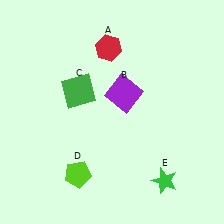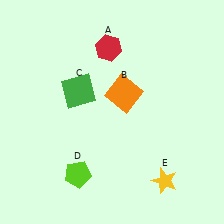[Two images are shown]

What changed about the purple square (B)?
In Image 1, B is purple. In Image 2, it changed to orange.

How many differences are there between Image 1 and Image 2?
There are 2 differences between the two images.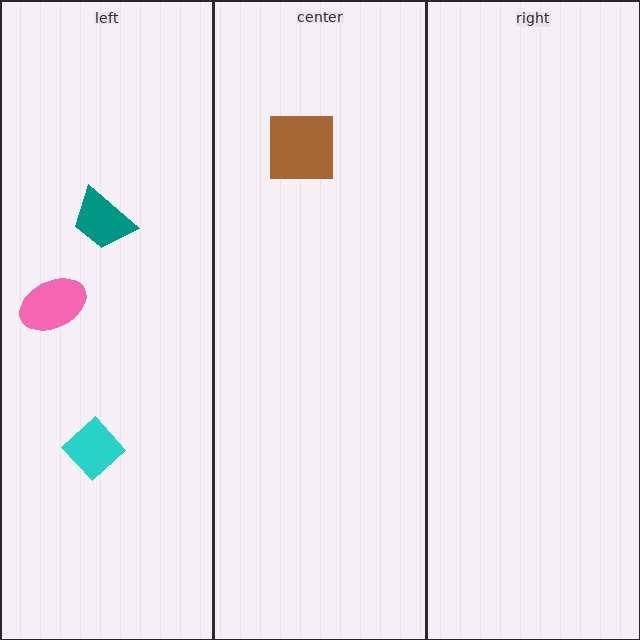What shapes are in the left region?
The teal trapezoid, the cyan diamond, the pink ellipse.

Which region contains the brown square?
The center region.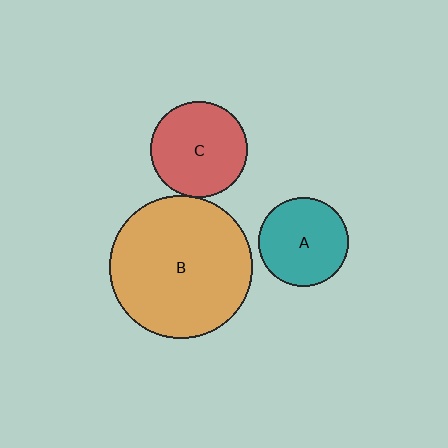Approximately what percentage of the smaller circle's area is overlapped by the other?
Approximately 5%.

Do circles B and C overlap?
Yes.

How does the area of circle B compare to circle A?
Approximately 2.5 times.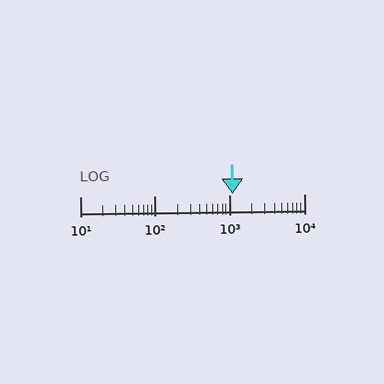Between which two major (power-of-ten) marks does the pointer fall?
The pointer is between 1000 and 10000.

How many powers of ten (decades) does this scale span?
The scale spans 3 decades, from 10 to 10000.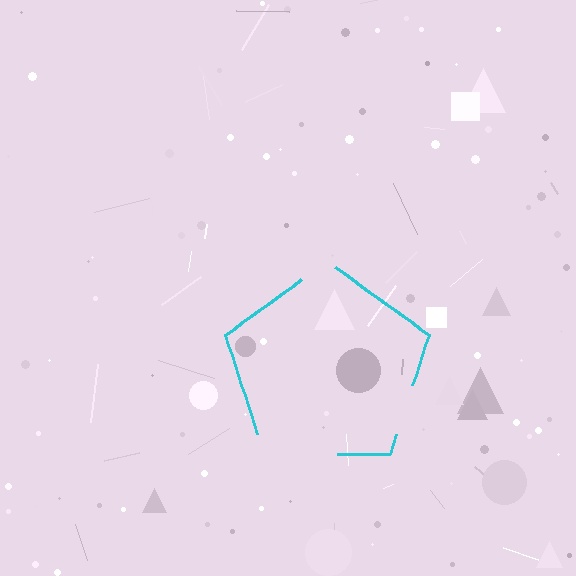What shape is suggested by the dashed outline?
The dashed outline suggests a pentagon.